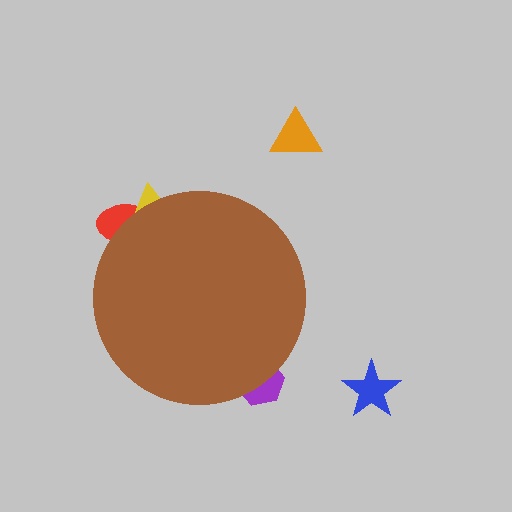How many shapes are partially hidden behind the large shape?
3 shapes are partially hidden.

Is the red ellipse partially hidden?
Yes, the red ellipse is partially hidden behind the brown circle.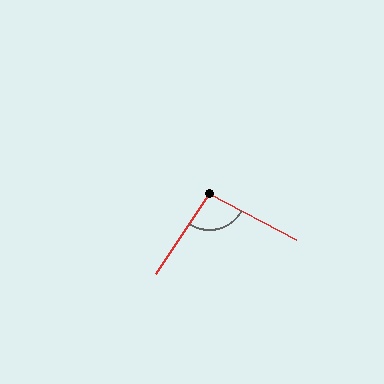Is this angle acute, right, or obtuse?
It is obtuse.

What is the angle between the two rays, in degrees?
Approximately 96 degrees.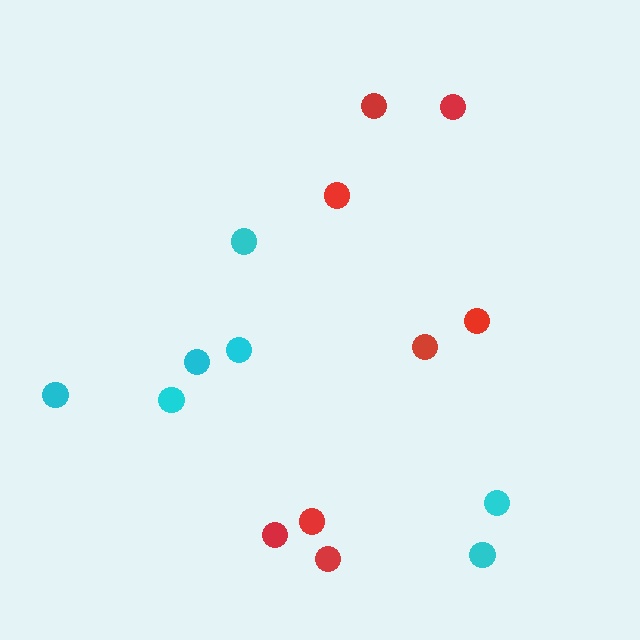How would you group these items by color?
There are 2 groups: one group of red circles (8) and one group of cyan circles (7).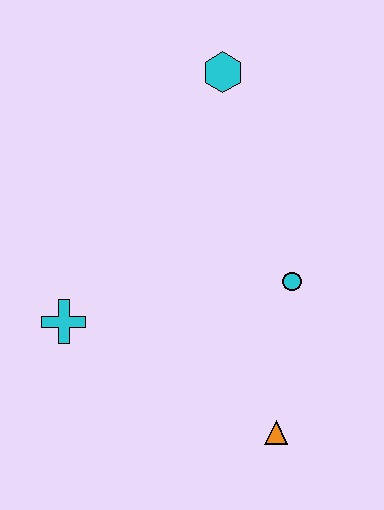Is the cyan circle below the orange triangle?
No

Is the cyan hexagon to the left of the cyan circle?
Yes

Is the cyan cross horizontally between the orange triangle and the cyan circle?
No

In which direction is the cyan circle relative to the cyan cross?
The cyan circle is to the right of the cyan cross.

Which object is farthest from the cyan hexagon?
The orange triangle is farthest from the cyan hexagon.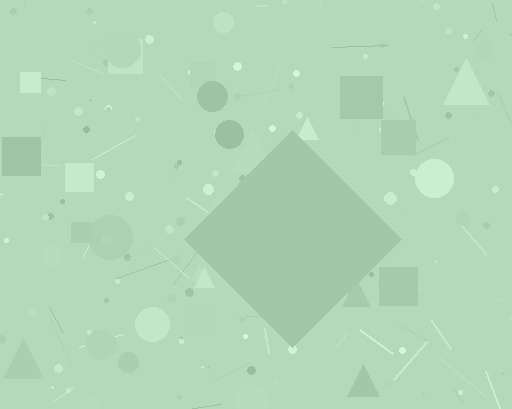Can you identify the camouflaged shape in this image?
The camouflaged shape is a diamond.